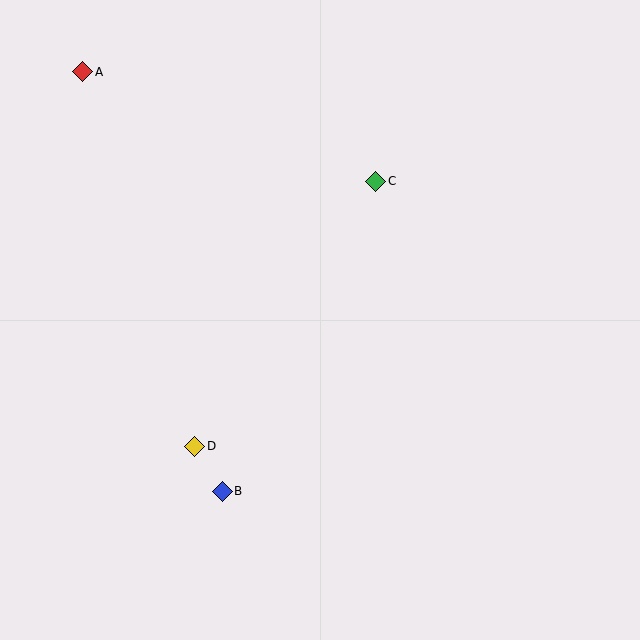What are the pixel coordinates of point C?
Point C is at (375, 181).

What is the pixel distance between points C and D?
The distance between C and D is 321 pixels.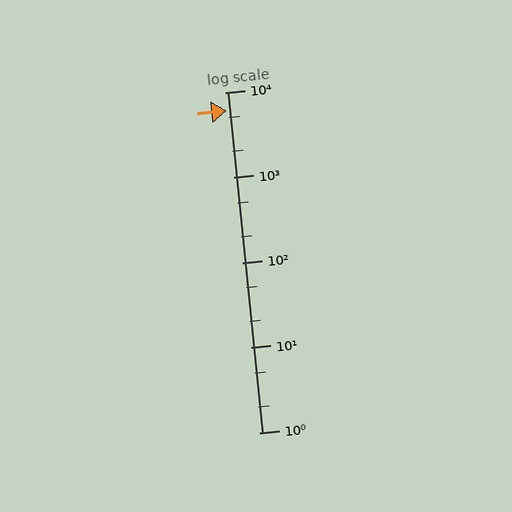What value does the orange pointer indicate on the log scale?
The pointer indicates approximately 6000.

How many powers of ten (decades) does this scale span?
The scale spans 4 decades, from 1 to 10000.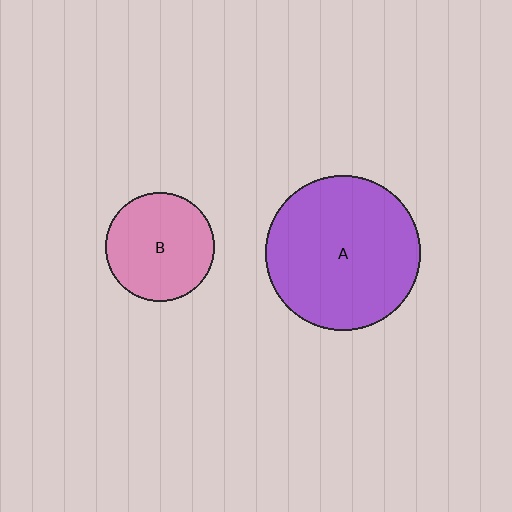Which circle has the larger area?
Circle A (purple).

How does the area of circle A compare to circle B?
Approximately 2.0 times.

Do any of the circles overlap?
No, none of the circles overlap.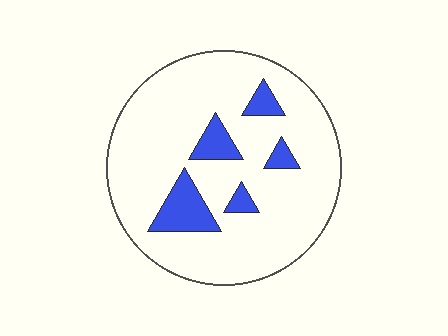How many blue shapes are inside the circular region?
5.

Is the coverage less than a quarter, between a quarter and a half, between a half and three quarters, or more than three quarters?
Less than a quarter.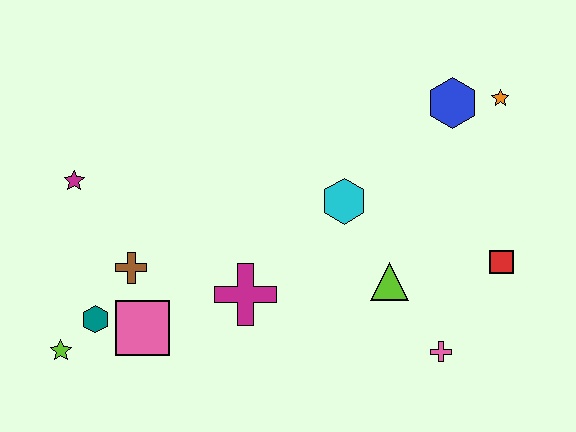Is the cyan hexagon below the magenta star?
Yes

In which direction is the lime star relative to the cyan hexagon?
The lime star is to the left of the cyan hexagon.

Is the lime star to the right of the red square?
No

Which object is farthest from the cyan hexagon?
The lime star is farthest from the cyan hexagon.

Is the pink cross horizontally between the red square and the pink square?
Yes